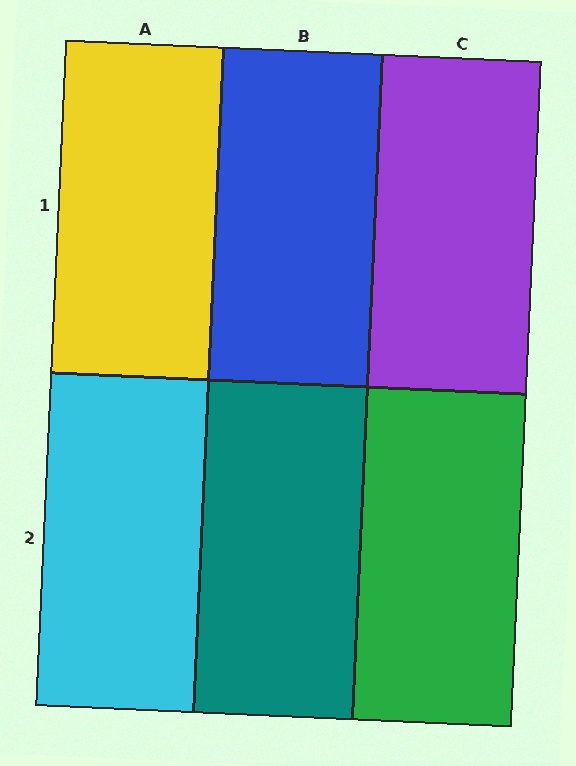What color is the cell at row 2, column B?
Teal.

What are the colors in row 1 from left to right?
Yellow, blue, purple.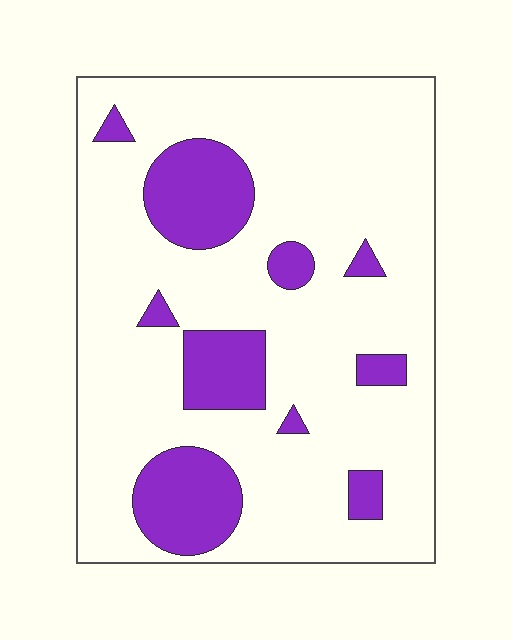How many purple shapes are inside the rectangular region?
10.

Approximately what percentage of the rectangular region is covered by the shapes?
Approximately 20%.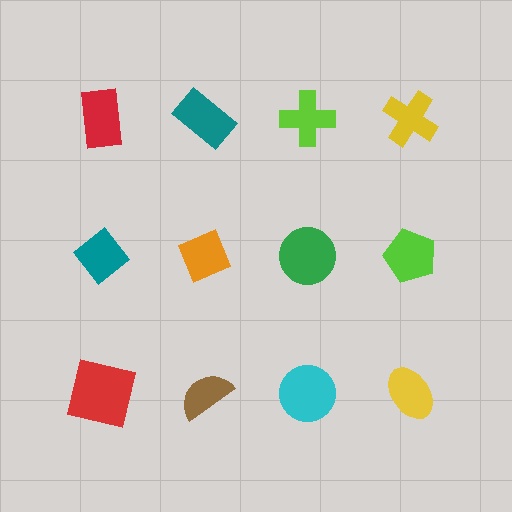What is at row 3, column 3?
A cyan circle.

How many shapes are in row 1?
4 shapes.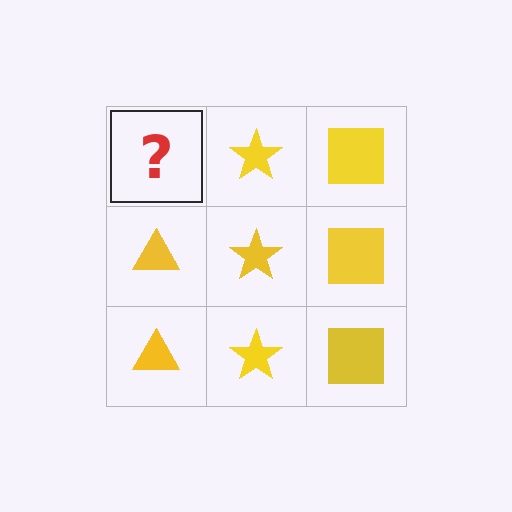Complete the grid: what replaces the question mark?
The question mark should be replaced with a yellow triangle.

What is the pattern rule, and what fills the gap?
The rule is that each column has a consistent shape. The gap should be filled with a yellow triangle.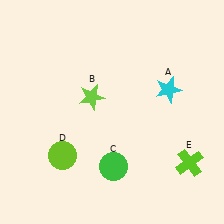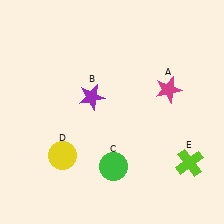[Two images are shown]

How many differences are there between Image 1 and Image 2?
There are 3 differences between the two images.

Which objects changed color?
A changed from cyan to magenta. B changed from lime to purple. D changed from lime to yellow.